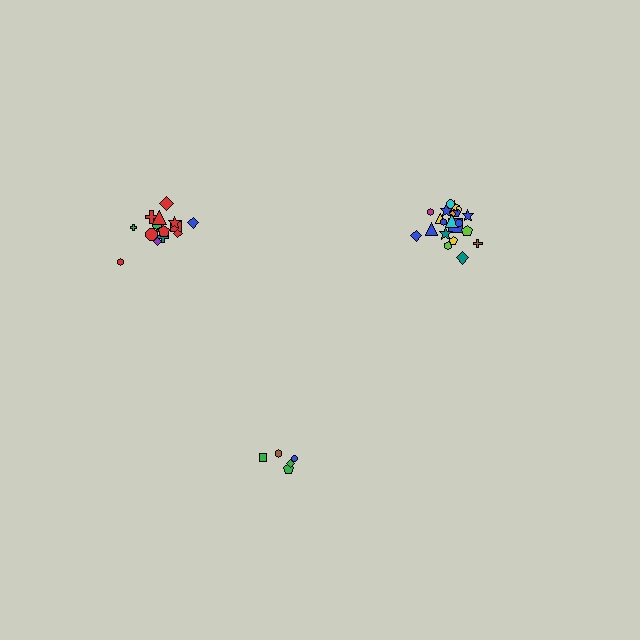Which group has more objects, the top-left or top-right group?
The top-right group.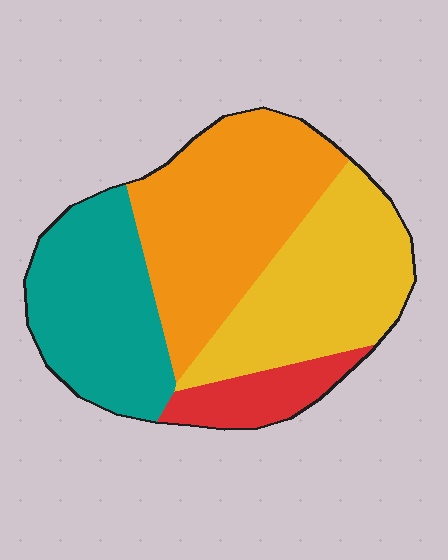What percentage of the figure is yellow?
Yellow covers 29% of the figure.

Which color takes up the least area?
Red, at roughly 10%.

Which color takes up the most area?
Orange, at roughly 35%.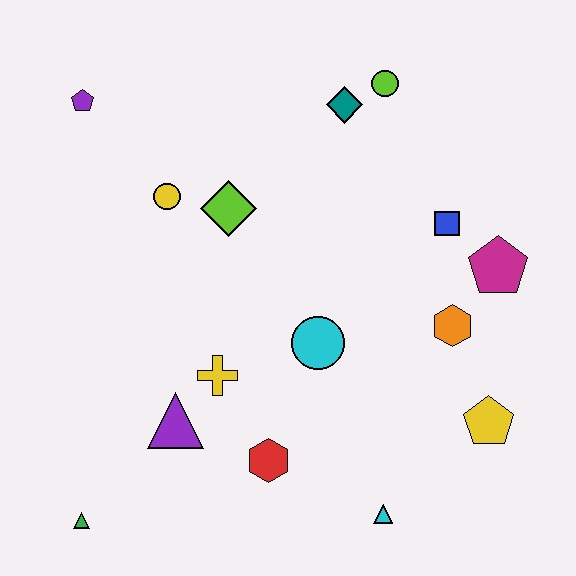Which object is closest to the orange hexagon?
The magenta pentagon is closest to the orange hexagon.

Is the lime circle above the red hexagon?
Yes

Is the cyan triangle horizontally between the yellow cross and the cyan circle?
No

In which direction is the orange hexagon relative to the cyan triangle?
The orange hexagon is above the cyan triangle.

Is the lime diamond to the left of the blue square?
Yes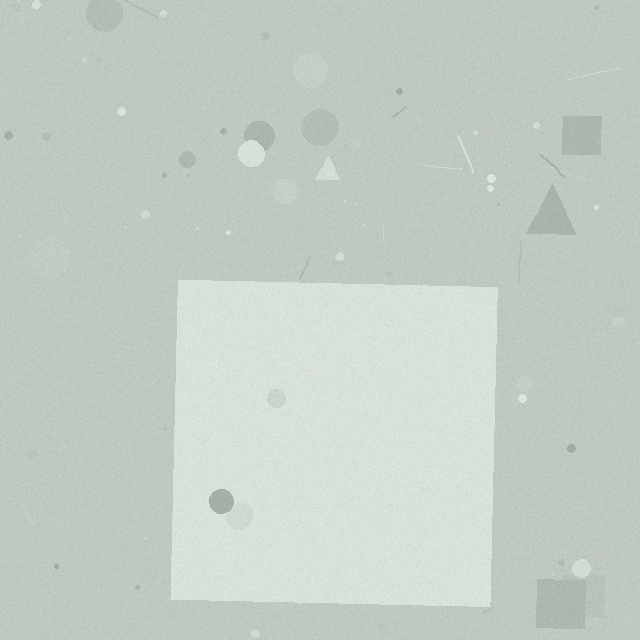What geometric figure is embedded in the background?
A square is embedded in the background.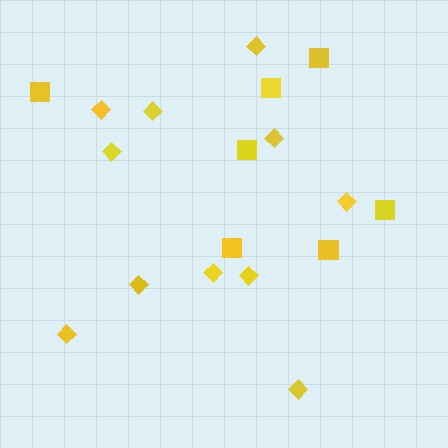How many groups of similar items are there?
There are 2 groups: one group of diamonds (11) and one group of squares (7).